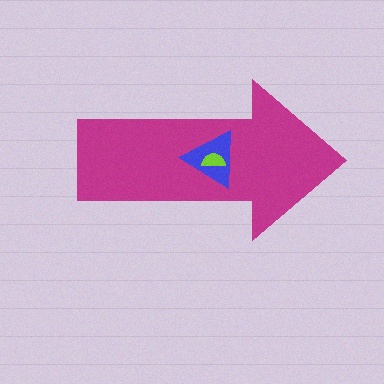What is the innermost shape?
The lime semicircle.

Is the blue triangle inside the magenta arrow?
Yes.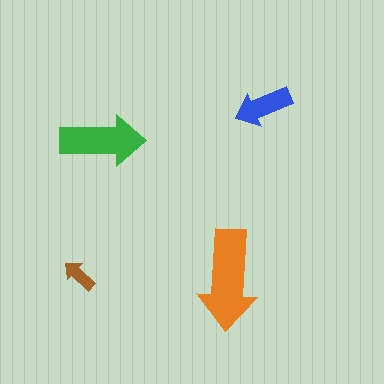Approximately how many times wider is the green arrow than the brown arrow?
About 2.5 times wider.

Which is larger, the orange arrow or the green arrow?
The orange one.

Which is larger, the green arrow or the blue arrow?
The green one.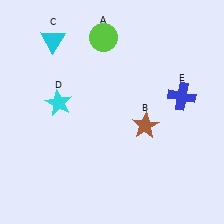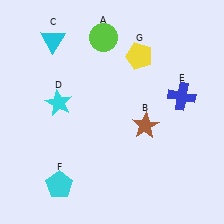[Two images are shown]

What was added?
A cyan pentagon (F), a yellow pentagon (G) were added in Image 2.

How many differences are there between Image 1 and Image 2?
There are 2 differences between the two images.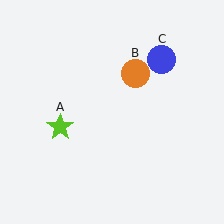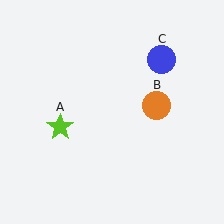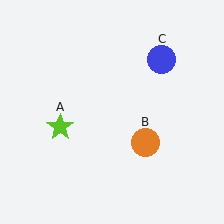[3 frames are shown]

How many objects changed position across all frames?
1 object changed position: orange circle (object B).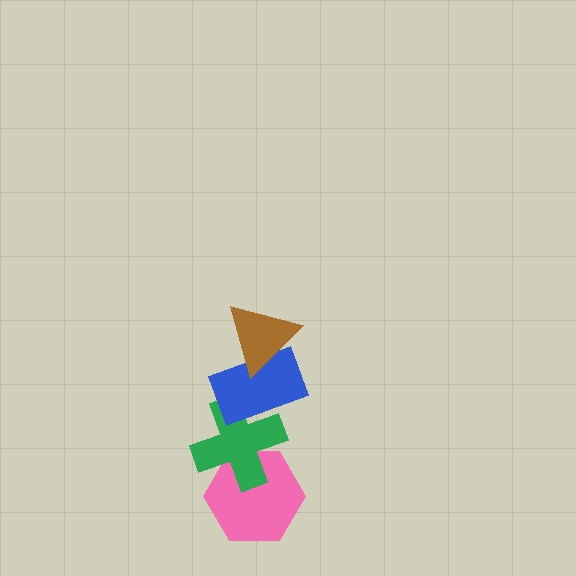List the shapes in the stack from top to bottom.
From top to bottom: the brown triangle, the blue rectangle, the green cross, the pink hexagon.